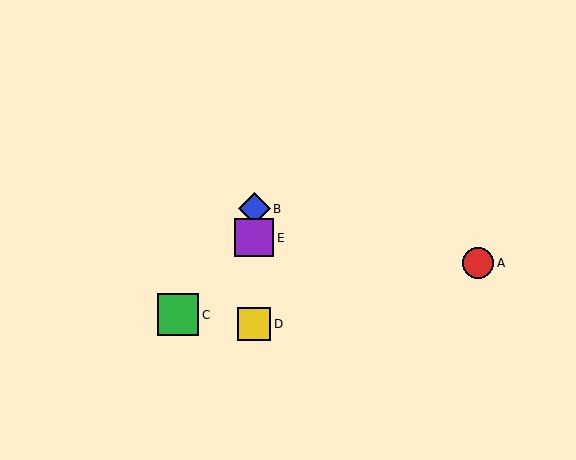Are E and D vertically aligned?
Yes, both are at x≈254.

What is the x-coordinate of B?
Object B is at x≈254.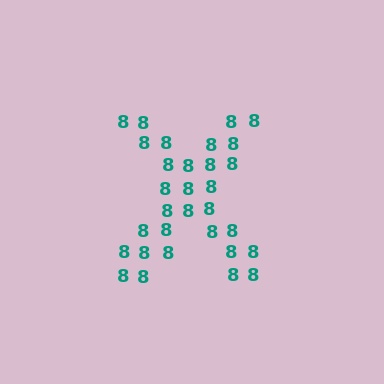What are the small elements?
The small elements are digit 8's.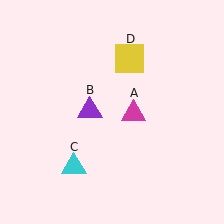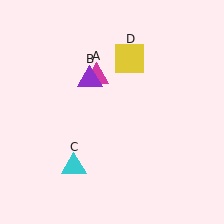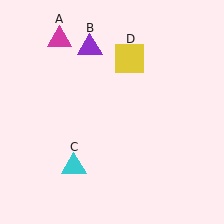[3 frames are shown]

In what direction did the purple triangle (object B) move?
The purple triangle (object B) moved up.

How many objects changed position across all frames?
2 objects changed position: magenta triangle (object A), purple triangle (object B).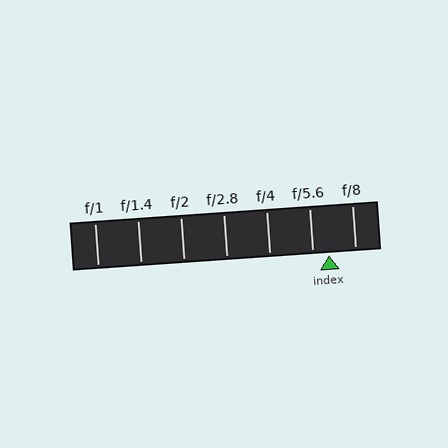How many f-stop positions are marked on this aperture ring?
There are 7 f-stop positions marked.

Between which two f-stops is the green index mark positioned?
The index mark is between f/5.6 and f/8.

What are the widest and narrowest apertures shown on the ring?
The widest aperture shown is f/1 and the narrowest is f/8.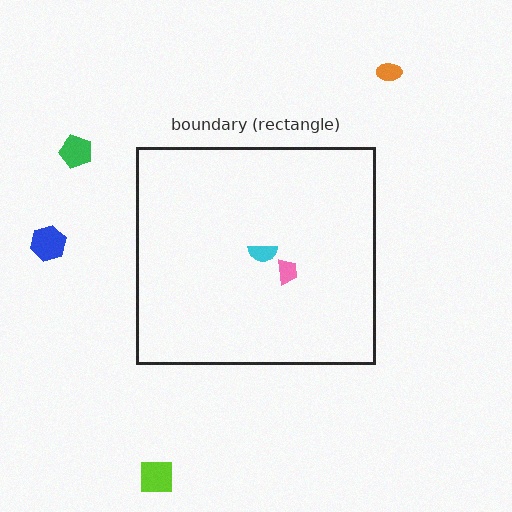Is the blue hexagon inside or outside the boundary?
Outside.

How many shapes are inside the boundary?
2 inside, 4 outside.